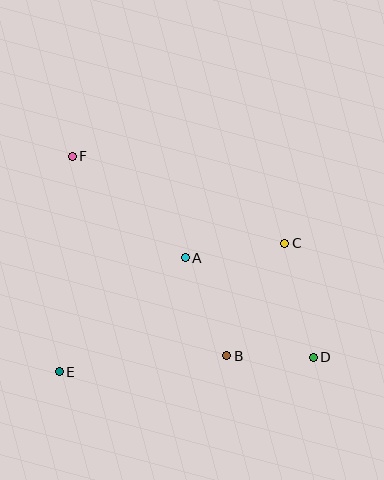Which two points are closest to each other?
Points B and D are closest to each other.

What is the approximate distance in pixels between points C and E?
The distance between C and E is approximately 259 pixels.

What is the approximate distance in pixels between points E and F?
The distance between E and F is approximately 216 pixels.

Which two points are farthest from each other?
Points D and F are farthest from each other.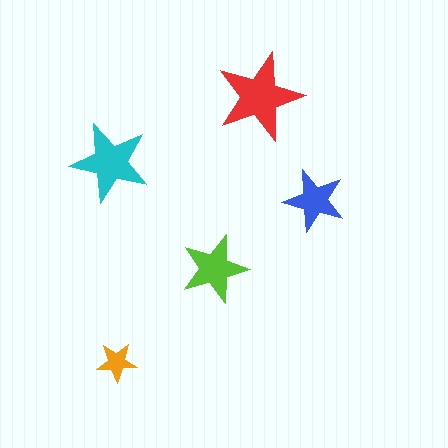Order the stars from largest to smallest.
the red one, the cyan one, the lime one, the blue one, the orange one.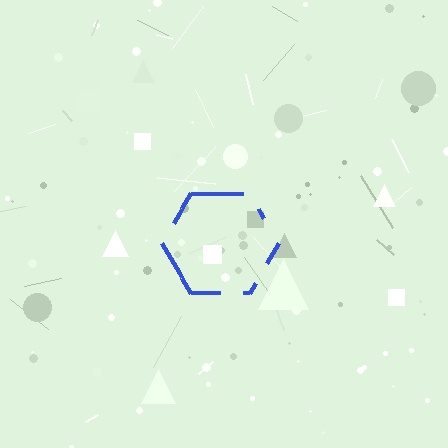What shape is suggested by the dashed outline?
The dashed outline suggests a hexagon.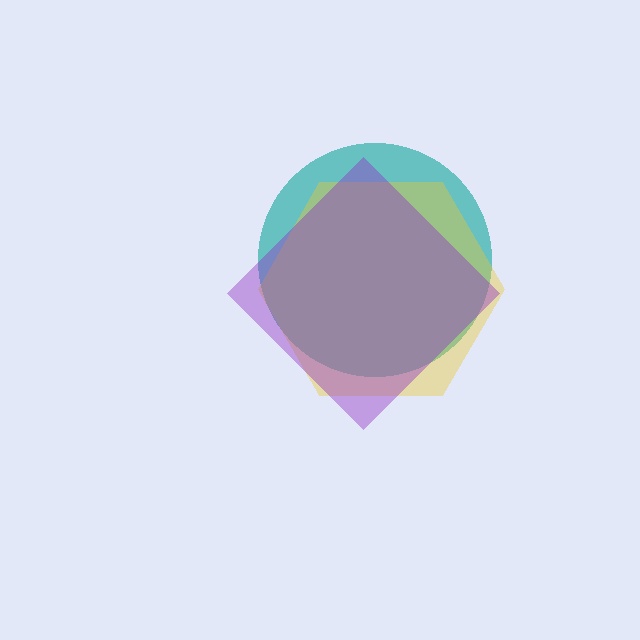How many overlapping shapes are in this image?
There are 3 overlapping shapes in the image.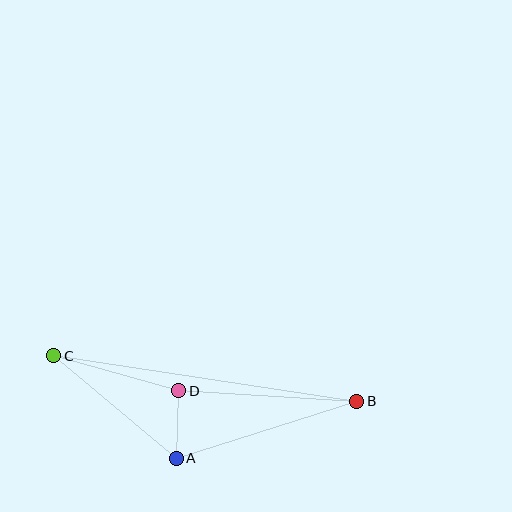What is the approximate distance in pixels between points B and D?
The distance between B and D is approximately 178 pixels.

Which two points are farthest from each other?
Points B and C are farthest from each other.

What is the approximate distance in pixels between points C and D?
The distance between C and D is approximately 130 pixels.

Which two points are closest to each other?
Points A and D are closest to each other.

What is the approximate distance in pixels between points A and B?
The distance between A and B is approximately 189 pixels.